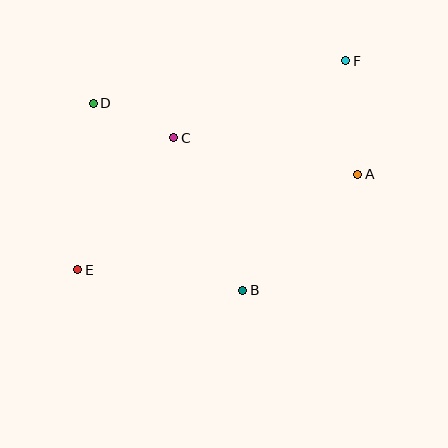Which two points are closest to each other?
Points C and D are closest to each other.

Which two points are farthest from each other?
Points E and F are farthest from each other.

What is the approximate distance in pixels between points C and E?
The distance between C and E is approximately 163 pixels.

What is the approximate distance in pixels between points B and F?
The distance between B and F is approximately 252 pixels.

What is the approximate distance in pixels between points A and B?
The distance between A and B is approximately 163 pixels.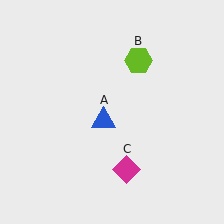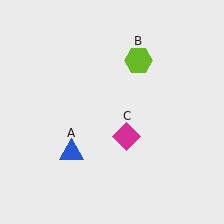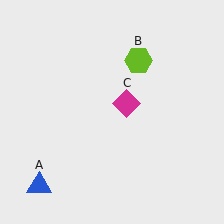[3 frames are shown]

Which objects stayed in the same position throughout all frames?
Lime hexagon (object B) remained stationary.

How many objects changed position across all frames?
2 objects changed position: blue triangle (object A), magenta diamond (object C).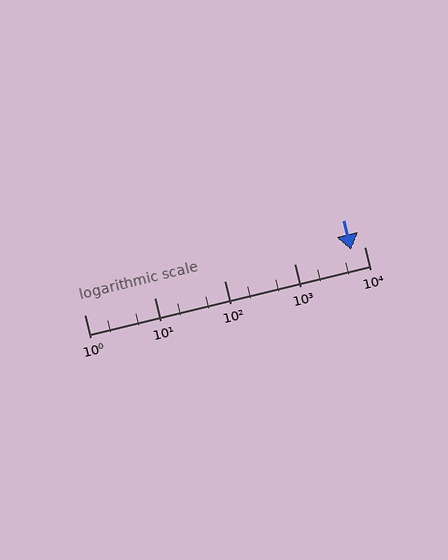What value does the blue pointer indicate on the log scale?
The pointer indicates approximately 6500.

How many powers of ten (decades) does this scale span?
The scale spans 4 decades, from 1 to 10000.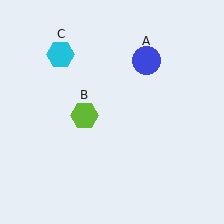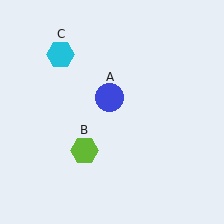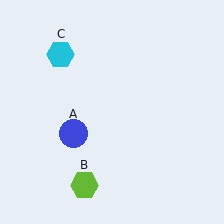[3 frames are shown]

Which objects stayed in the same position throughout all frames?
Cyan hexagon (object C) remained stationary.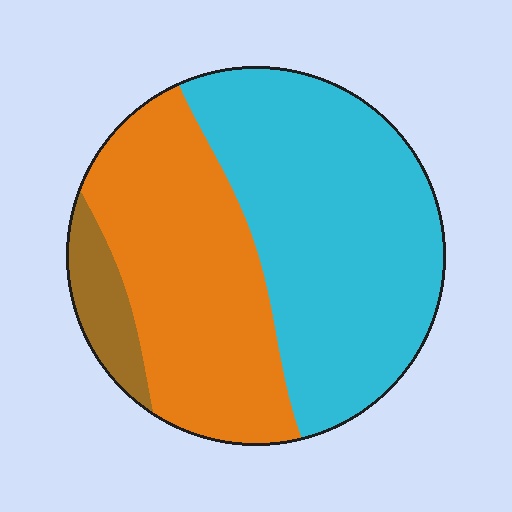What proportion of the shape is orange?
Orange covers about 40% of the shape.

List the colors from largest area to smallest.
From largest to smallest: cyan, orange, brown.